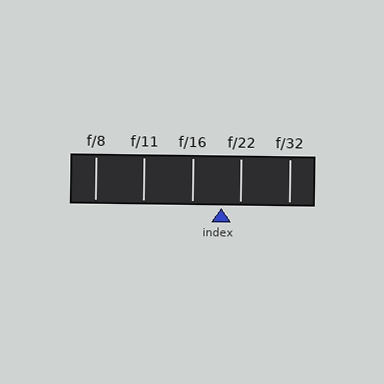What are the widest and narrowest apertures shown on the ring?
The widest aperture shown is f/8 and the narrowest is f/32.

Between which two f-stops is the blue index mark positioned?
The index mark is between f/16 and f/22.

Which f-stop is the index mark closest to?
The index mark is closest to f/22.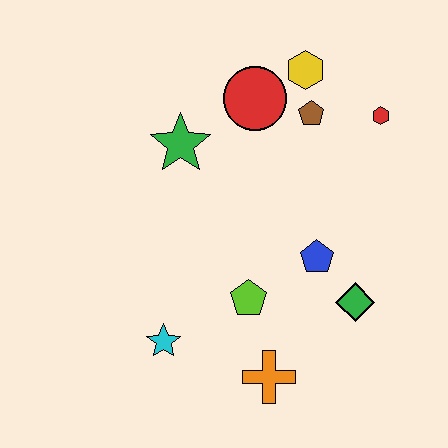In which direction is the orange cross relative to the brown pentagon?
The orange cross is below the brown pentagon.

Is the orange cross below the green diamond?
Yes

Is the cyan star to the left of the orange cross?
Yes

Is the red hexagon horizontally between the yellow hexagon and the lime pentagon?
No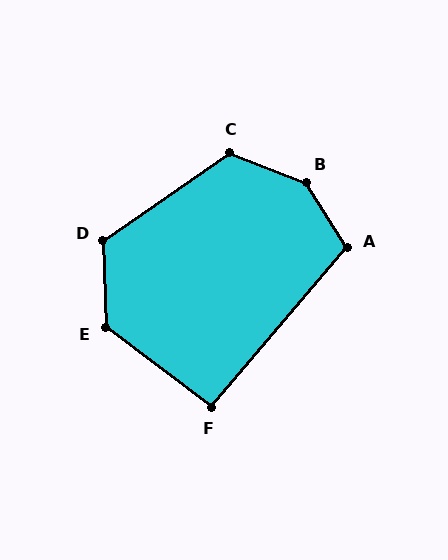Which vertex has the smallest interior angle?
F, at approximately 94 degrees.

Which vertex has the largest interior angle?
B, at approximately 144 degrees.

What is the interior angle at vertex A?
Approximately 107 degrees (obtuse).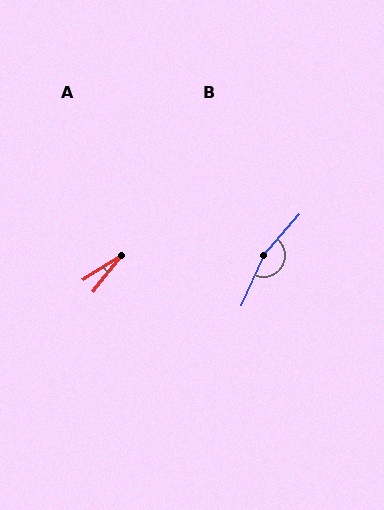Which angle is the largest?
B, at approximately 163 degrees.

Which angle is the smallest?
A, at approximately 20 degrees.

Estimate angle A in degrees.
Approximately 20 degrees.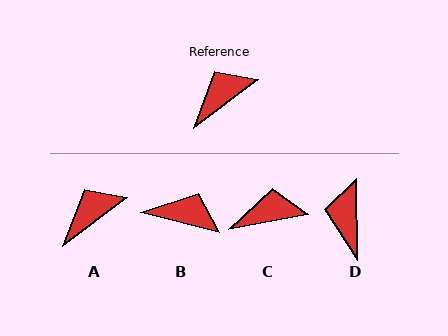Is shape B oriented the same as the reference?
No, it is off by about 52 degrees.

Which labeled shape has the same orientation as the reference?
A.